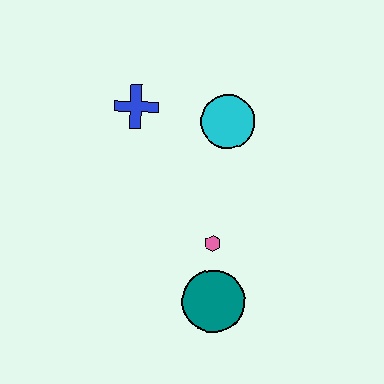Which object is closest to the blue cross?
The cyan circle is closest to the blue cross.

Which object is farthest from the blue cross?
The teal circle is farthest from the blue cross.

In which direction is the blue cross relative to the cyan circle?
The blue cross is to the left of the cyan circle.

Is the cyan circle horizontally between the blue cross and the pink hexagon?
No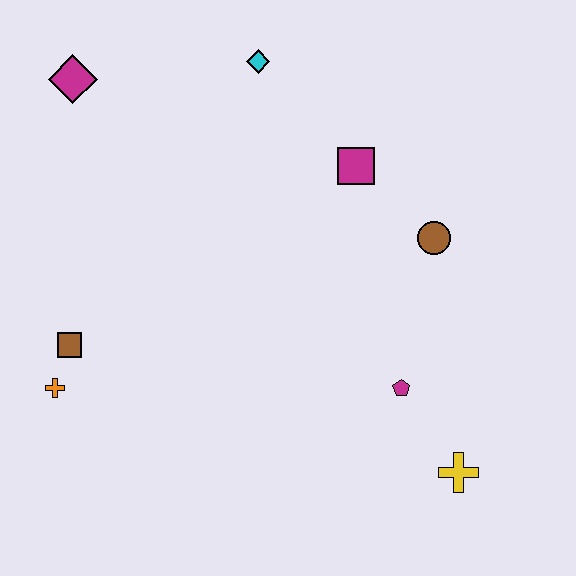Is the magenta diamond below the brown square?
No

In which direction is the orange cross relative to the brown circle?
The orange cross is to the left of the brown circle.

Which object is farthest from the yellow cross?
The magenta diamond is farthest from the yellow cross.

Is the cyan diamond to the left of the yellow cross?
Yes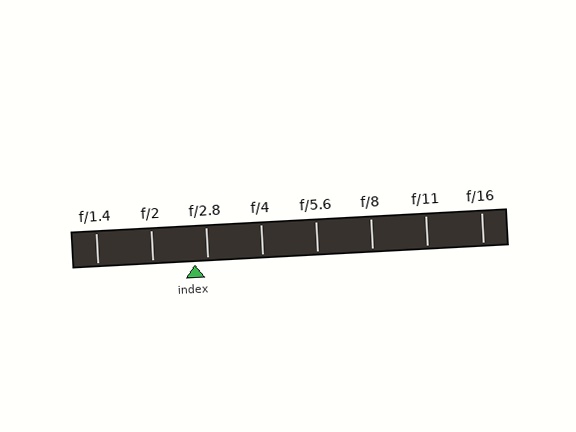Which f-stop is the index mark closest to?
The index mark is closest to f/2.8.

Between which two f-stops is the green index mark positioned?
The index mark is between f/2 and f/2.8.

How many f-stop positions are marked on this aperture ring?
There are 8 f-stop positions marked.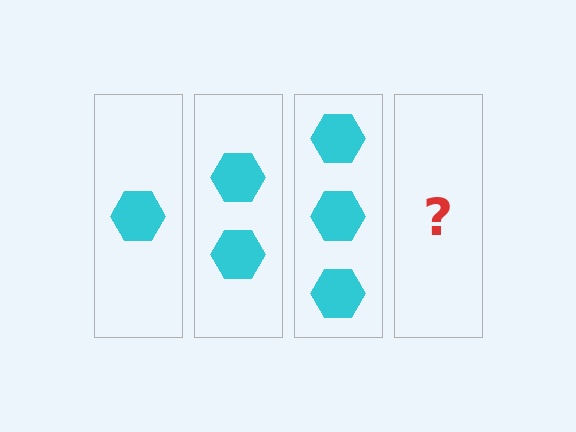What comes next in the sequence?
The next element should be 4 hexagons.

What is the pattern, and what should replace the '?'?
The pattern is that each step adds one more hexagon. The '?' should be 4 hexagons.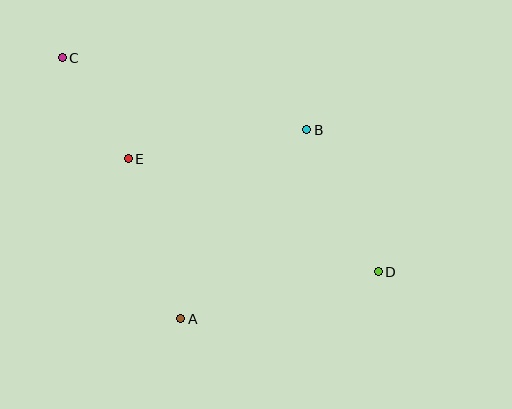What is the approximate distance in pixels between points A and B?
The distance between A and B is approximately 227 pixels.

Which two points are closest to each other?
Points C and E are closest to each other.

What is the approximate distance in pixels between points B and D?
The distance between B and D is approximately 159 pixels.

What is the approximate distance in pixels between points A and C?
The distance between A and C is approximately 286 pixels.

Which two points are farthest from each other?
Points C and D are farthest from each other.